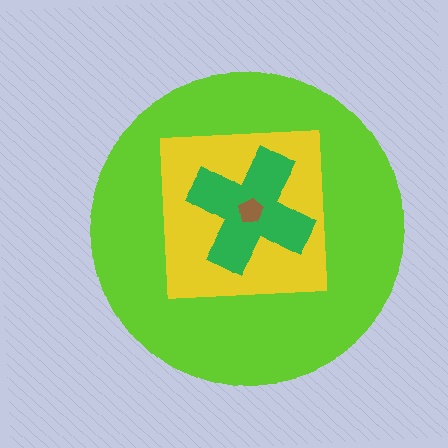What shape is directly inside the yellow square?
The green cross.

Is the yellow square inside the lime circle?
Yes.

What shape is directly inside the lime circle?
The yellow square.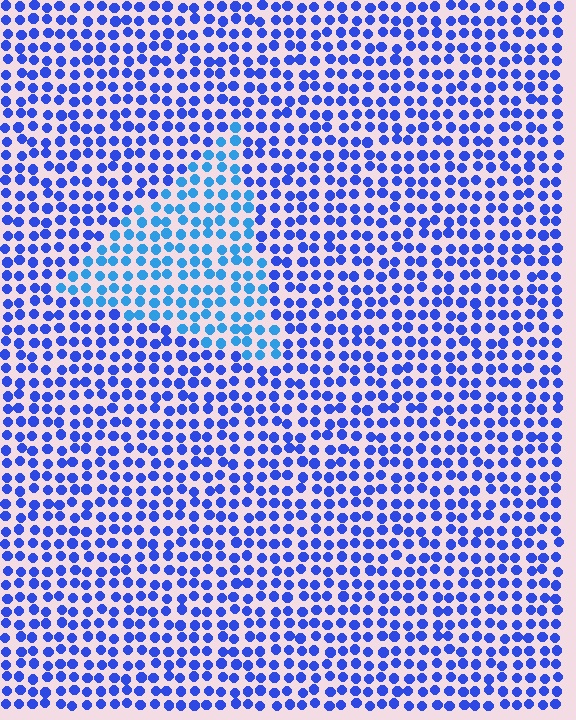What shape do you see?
I see a triangle.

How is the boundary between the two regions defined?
The boundary is defined purely by a slight shift in hue (about 28 degrees). Spacing, size, and orientation are identical on both sides.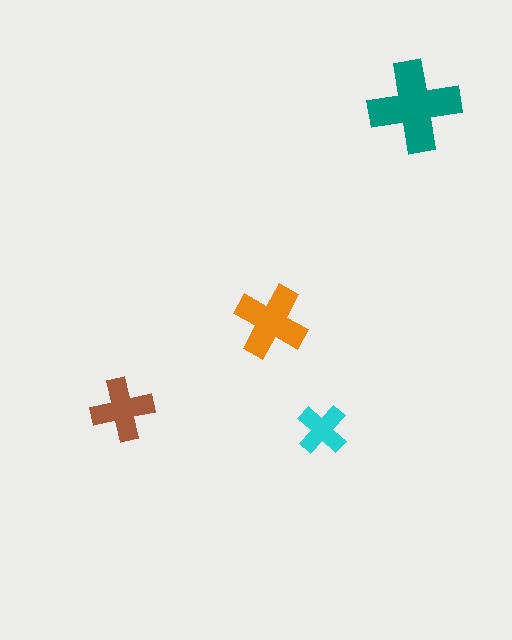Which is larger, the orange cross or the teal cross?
The teal one.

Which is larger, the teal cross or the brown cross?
The teal one.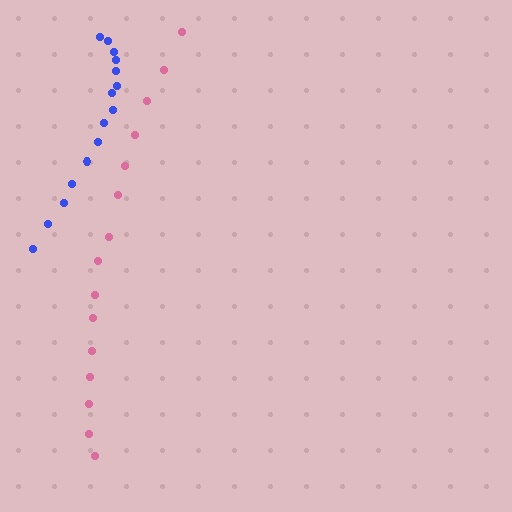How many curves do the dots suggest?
There are 2 distinct paths.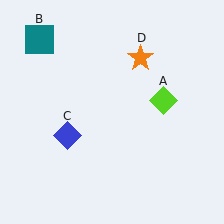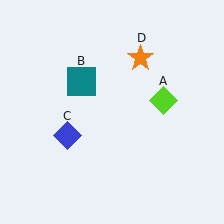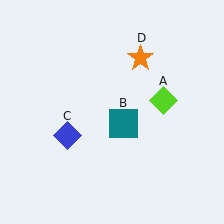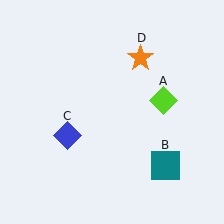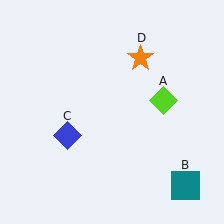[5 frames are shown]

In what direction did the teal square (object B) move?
The teal square (object B) moved down and to the right.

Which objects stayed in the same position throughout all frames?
Lime diamond (object A) and blue diamond (object C) and orange star (object D) remained stationary.